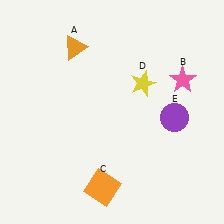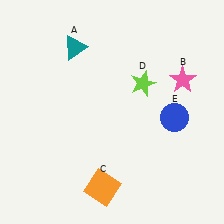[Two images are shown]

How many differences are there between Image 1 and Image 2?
There are 3 differences between the two images.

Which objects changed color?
A changed from orange to teal. D changed from yellow to lime. E changed from purple to blue.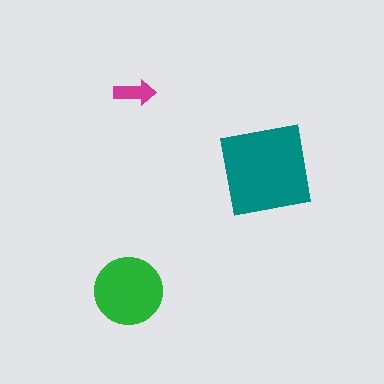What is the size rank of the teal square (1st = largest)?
1st.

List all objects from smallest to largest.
The magenta arrow, the green circle, the teal square.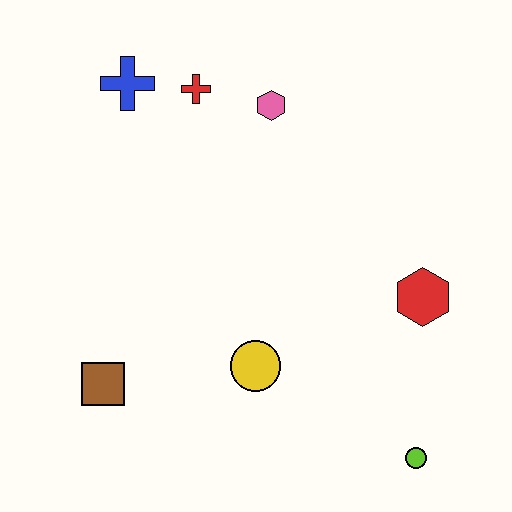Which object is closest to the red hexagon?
The lime circle is closest to the red hexagon.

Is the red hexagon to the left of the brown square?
No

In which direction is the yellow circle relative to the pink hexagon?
The yellow circle is below the pink hexagon.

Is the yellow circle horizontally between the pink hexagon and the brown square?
Yes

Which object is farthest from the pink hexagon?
The lime circle is farthest from the pink hexagon.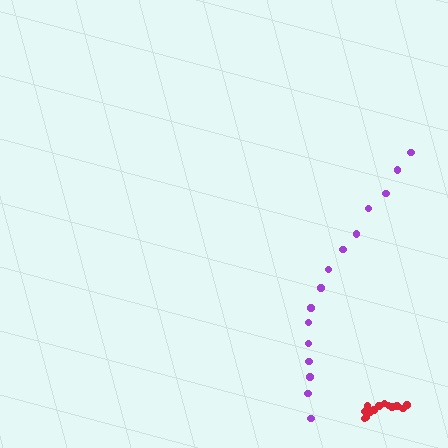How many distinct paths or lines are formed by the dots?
There are 2 distinct paths.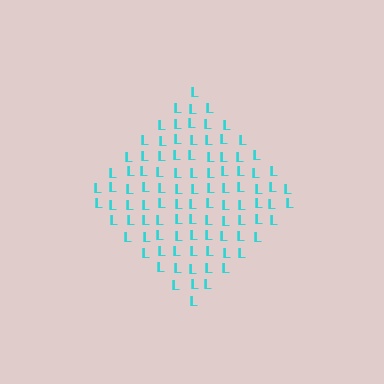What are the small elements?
The small elements are letter L's.